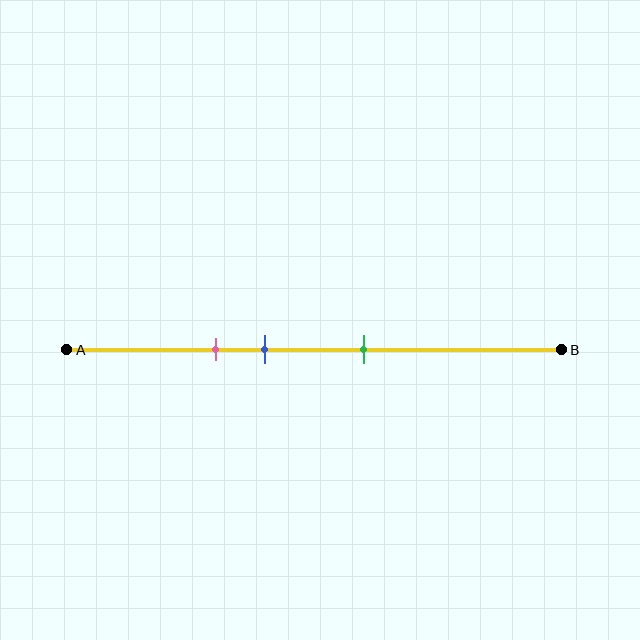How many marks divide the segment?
There are 3 marks dividing the segment.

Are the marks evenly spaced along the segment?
Yes, the marks are approximately evenly spaced.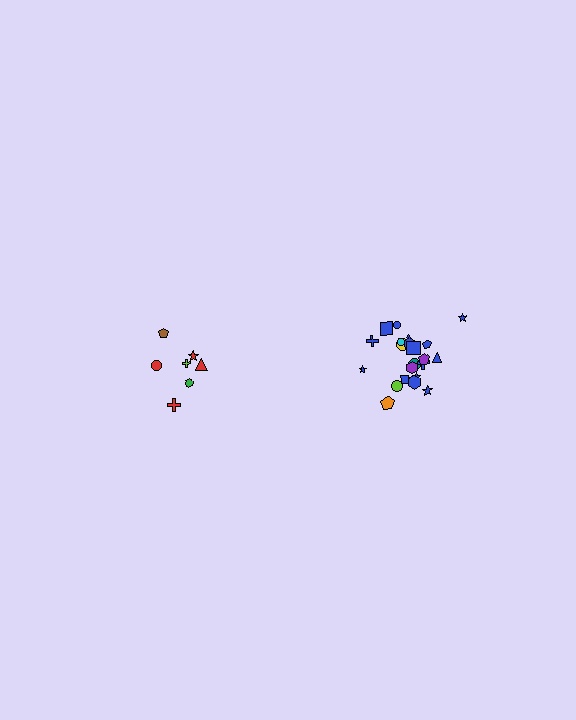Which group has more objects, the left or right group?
The right group.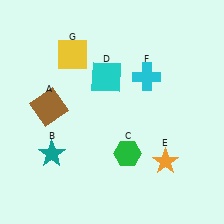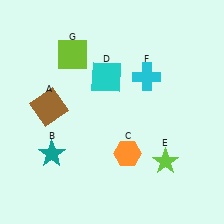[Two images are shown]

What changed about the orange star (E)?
In Image 1, E is orange. In Image 2, it changed to lime.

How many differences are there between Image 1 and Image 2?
There are 3 differences between the two images.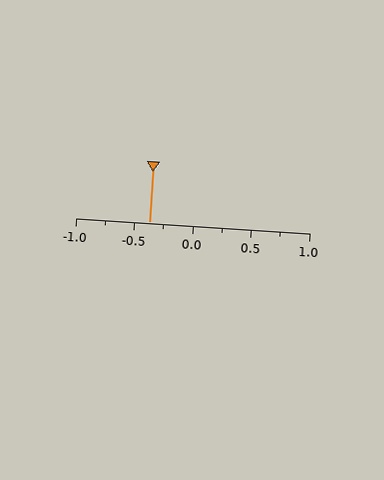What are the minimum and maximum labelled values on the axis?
The axis runs from -1.0 to 1.0.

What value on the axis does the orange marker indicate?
The marker indicates approximately -0.38.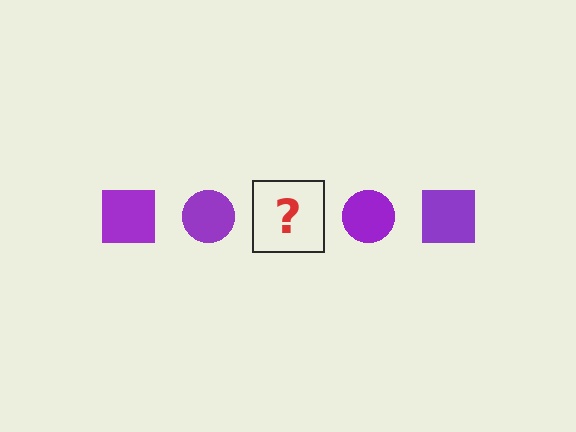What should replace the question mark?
The question mark should be replaced with a purple square.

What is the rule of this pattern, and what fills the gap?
The rule is that the pattern cycles through square, circle shapes in purple. The gap should be filled with a purple square.